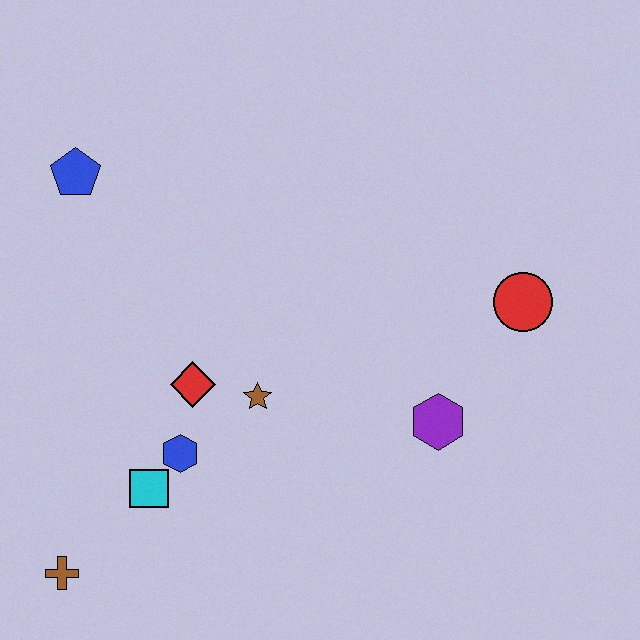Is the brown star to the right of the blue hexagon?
Yes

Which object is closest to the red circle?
The purple hexagon is closest to the red circle.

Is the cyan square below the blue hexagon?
Yes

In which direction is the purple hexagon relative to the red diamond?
The purple hexagon is to the right of the red diamond.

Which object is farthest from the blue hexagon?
The red circle is farthest from the blue hexagon.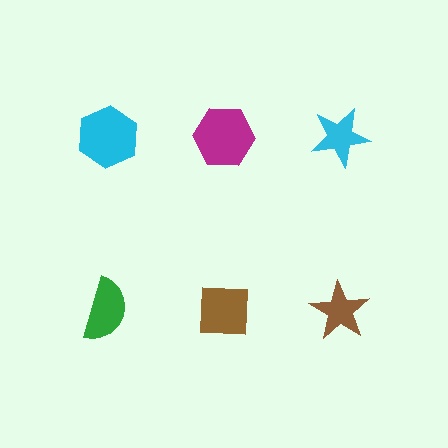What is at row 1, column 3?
A cyan star.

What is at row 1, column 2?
A magenta hexagon.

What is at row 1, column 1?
A cyan hexagon.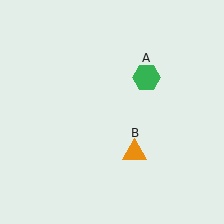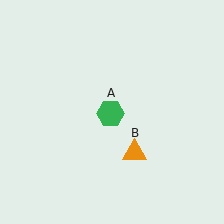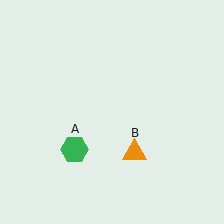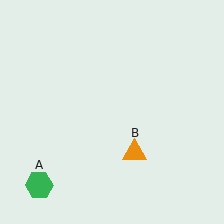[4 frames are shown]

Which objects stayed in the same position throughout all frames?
Orange triangle (object B) remained stationary.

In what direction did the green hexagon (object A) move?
The green hexagon (object A) moved down and to the left.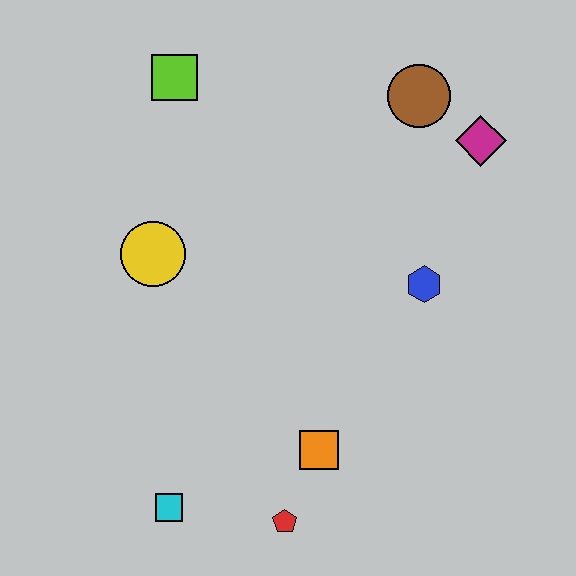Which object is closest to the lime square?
The yellow circle is closest to the lime square.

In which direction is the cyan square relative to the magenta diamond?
The cyan square is below the magenta diamond.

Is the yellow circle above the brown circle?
No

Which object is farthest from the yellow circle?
The magenta diamond is farthest from the yellow circle.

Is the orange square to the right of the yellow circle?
Yes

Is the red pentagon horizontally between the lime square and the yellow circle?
No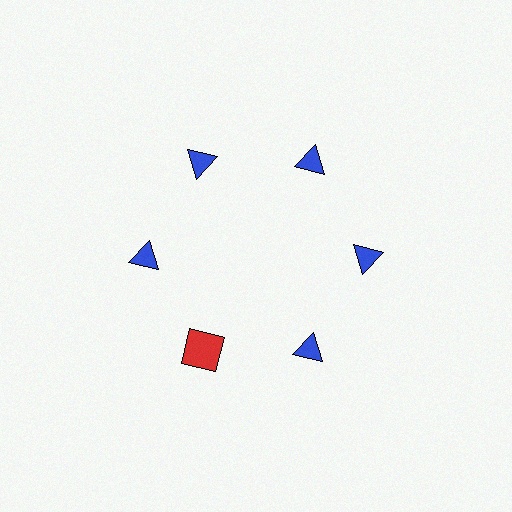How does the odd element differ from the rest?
It differs in both color (red instead of blue) and shape (square instead of triangle).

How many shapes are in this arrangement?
There are 6 shapes arranged in a ring pattern.